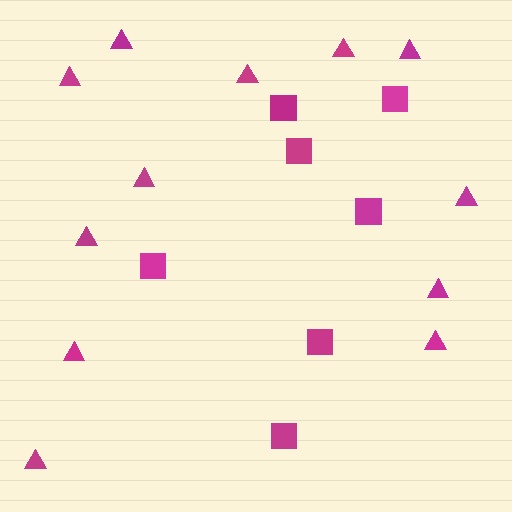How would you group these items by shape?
There are 2 groups: one group of squares (7) and one group of triangles (12).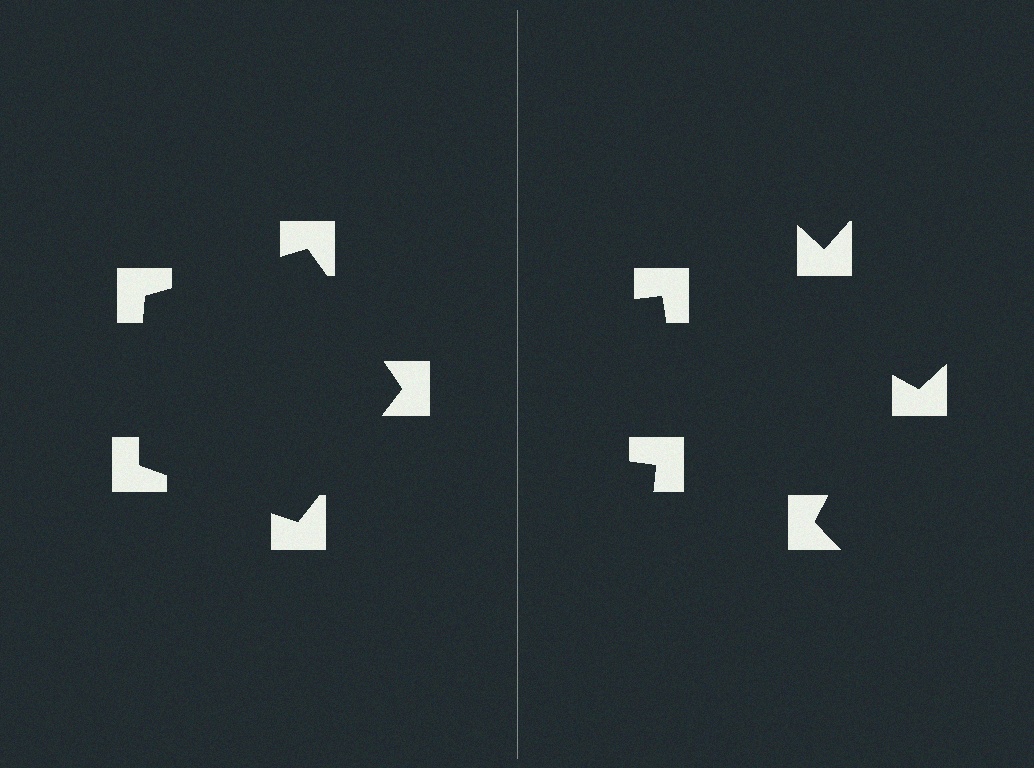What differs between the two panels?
The notched squares are positioned identically on both sides; only the wedge orientations differ. On the left they align to a pentagon; on the right they are misaligned.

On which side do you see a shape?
An illusory pentagon appears on the left side. On the right side the wedge cuts are rotated, so no coherent shape forms.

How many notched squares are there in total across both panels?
10 — 5 on each side.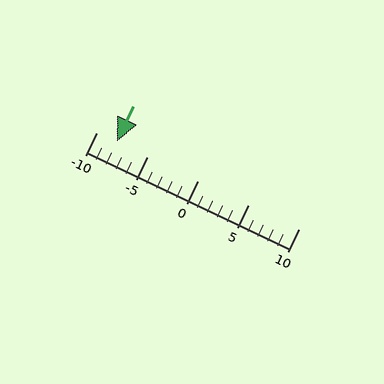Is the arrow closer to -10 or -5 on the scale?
The arrow is closer to -10.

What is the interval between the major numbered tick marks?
The major tick marks are spaced 5 units apart.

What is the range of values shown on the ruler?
The ruler shows values from -10 to 10.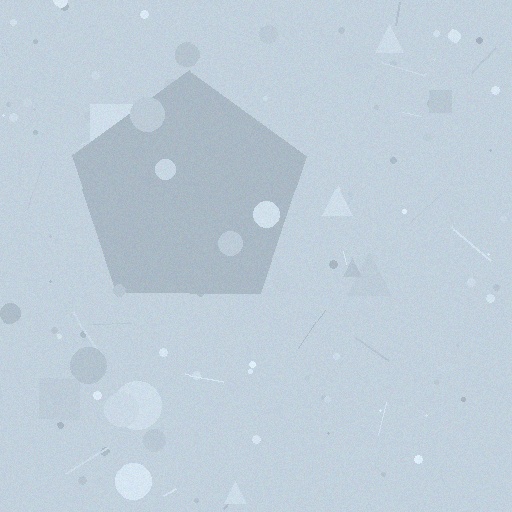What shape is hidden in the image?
A pentagon is hidden in the image.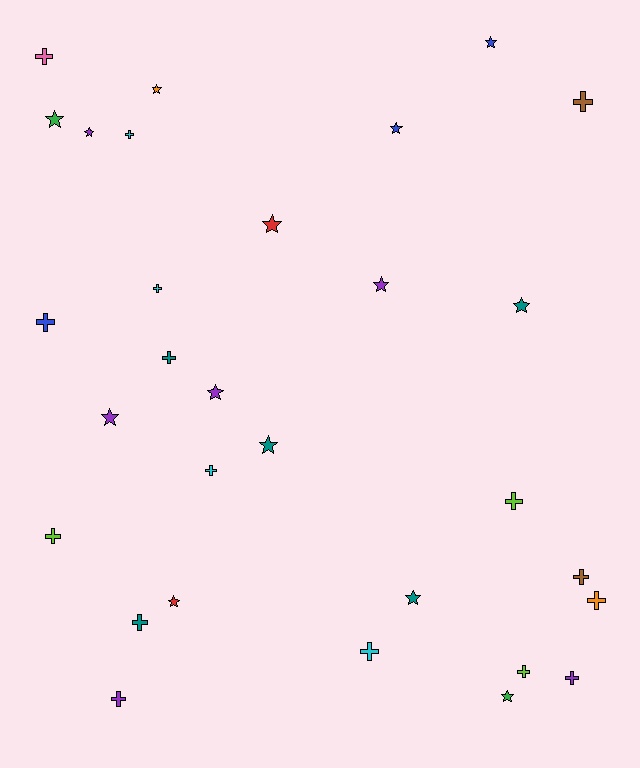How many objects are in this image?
There are 30 objects.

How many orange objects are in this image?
There are 2 orange objects.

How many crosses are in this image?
There are 16 crosses.